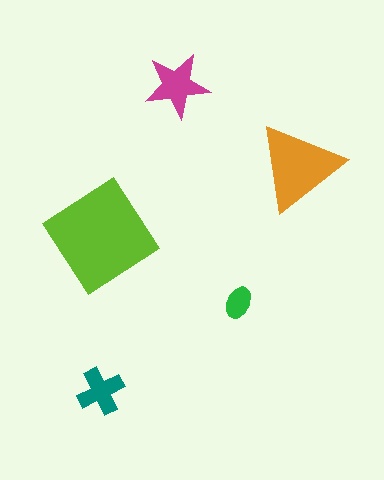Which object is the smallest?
The green ellipse.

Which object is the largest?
The lime diamond.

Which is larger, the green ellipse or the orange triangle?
The orange triangle.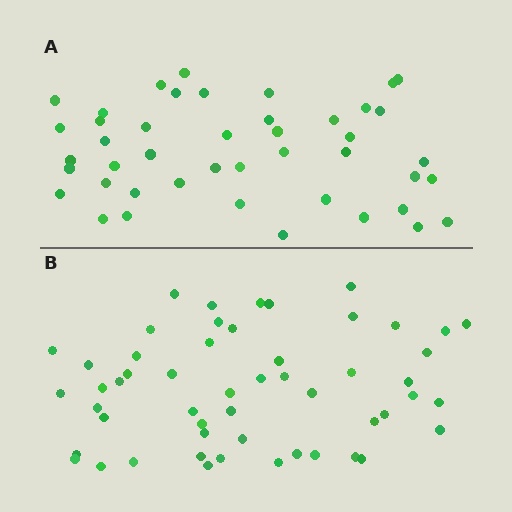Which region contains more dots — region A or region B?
Region B (the bottom region) has more dots.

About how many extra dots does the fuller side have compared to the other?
Region B has roughly 8 or so more dots than region A.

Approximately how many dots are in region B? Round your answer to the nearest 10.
About 50 dots. (The exact count is 53, which rounds to 50.)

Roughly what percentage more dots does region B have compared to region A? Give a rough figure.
About 20% more.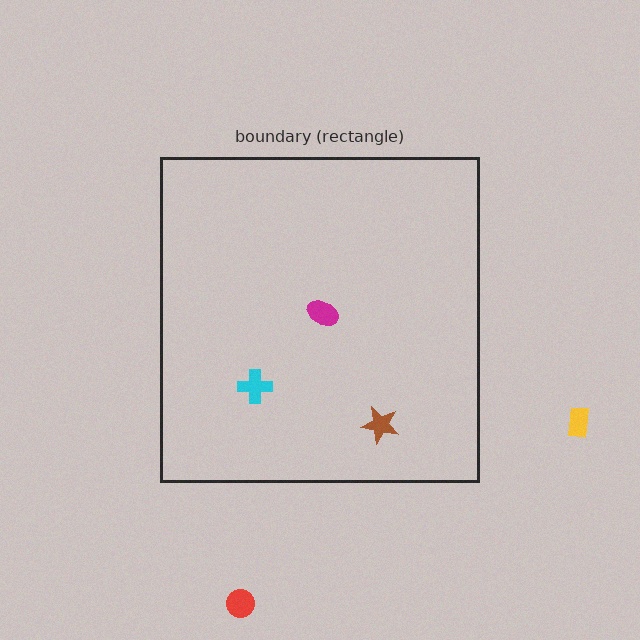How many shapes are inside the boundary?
3 inside, 2 outside.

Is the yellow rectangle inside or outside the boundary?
Outside.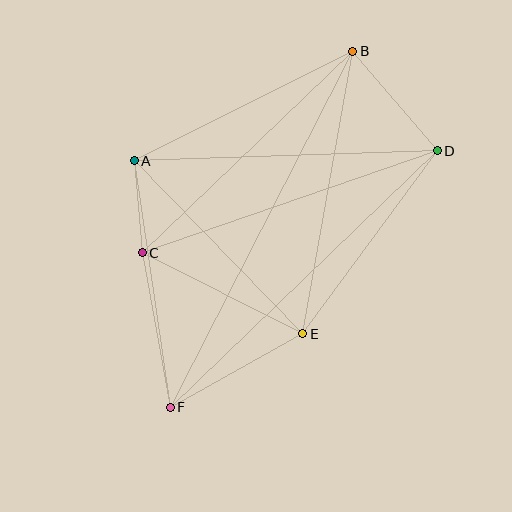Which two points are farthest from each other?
Points B and F are farthest from each other.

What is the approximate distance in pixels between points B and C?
The distance between B and C is approximately 291 pixels.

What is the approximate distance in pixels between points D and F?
The distance between D and F is approximately 370 pixels.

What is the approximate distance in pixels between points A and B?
The distance between A and B is approximately 245 pixels.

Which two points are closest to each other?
Points A and C are closest to each other.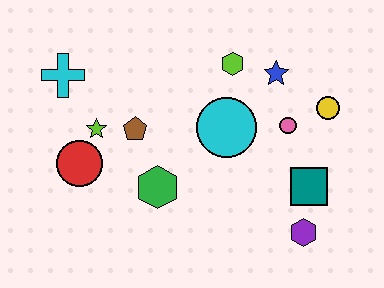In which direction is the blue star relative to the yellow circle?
The blue star is to the left of the yellow circle.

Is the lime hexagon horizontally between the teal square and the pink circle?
No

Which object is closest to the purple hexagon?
The teal square is closest to the purple hexagon.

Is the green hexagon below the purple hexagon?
No